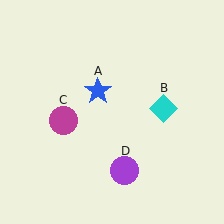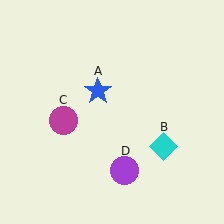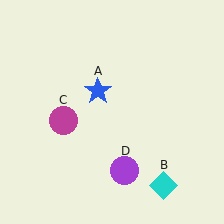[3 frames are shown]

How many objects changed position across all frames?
1 object changed position: cyan diamond (object B).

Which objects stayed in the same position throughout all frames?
Blue star (object A) and magenta circle (object C) and purple circle (object D) remained stationary.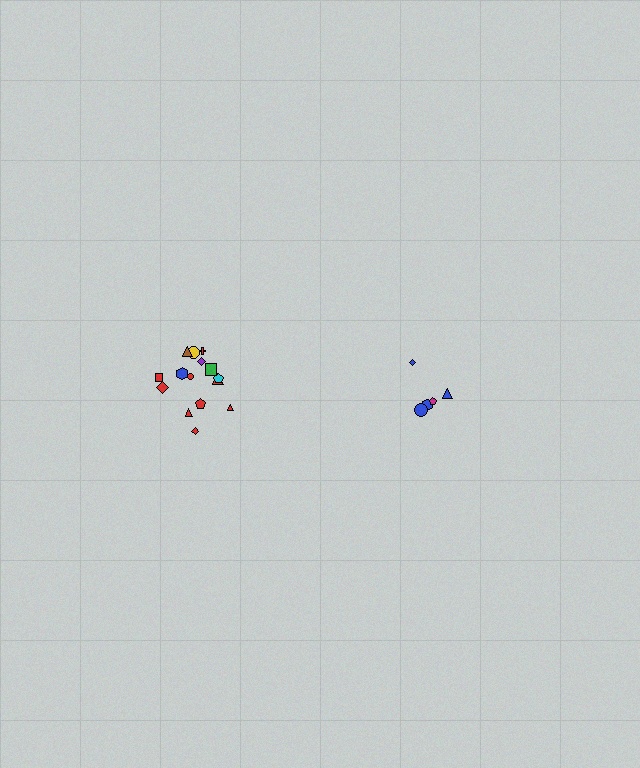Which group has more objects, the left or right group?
The left group.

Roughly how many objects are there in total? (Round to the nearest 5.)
Roughly 20 objects in total.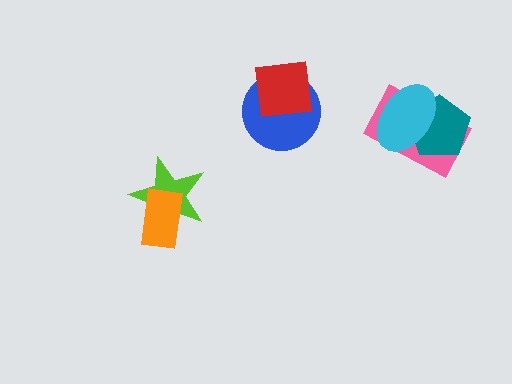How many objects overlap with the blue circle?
1 object overlaps with the blue circle.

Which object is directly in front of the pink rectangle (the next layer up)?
The teal pentagon is directly in front of the pink rectangle.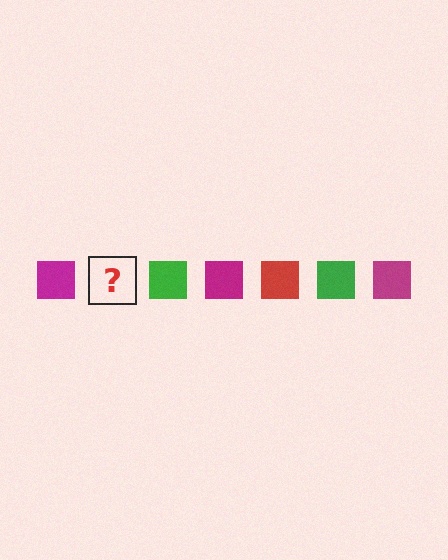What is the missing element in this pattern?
The missing element is a red square.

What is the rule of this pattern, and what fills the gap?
The rule is that the pattern cycles through magenta, red, green squares. The gap should be filled with a red square.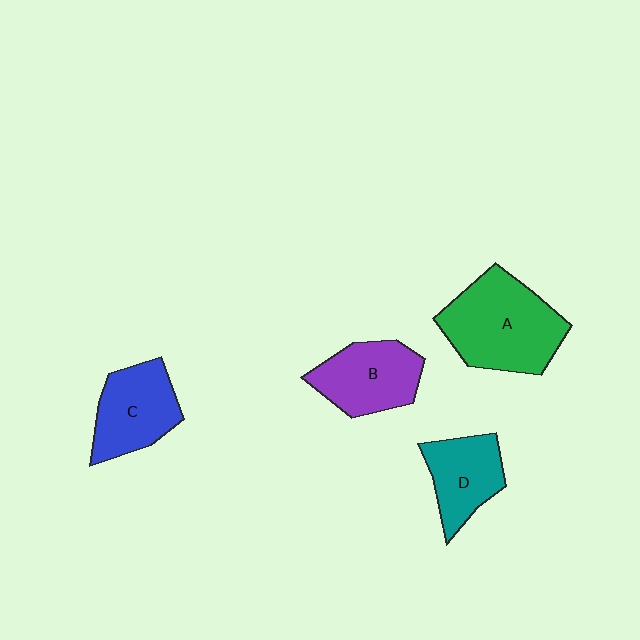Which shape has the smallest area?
Shape D (teal).